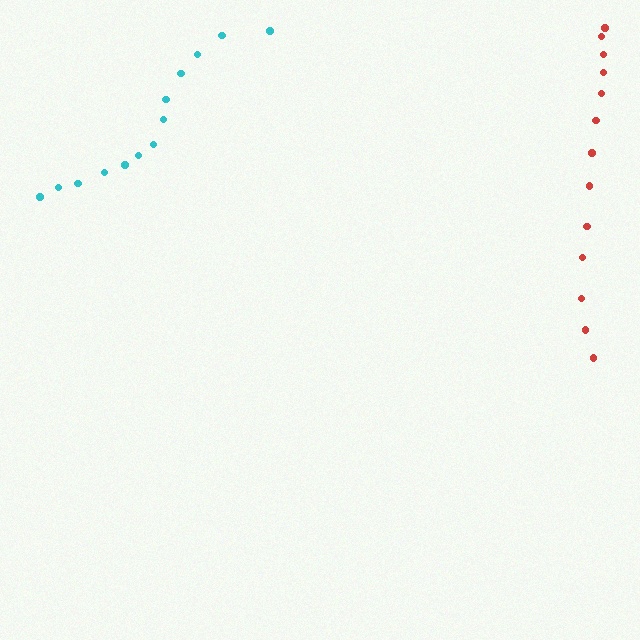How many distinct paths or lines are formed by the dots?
There are 2 distinct paths.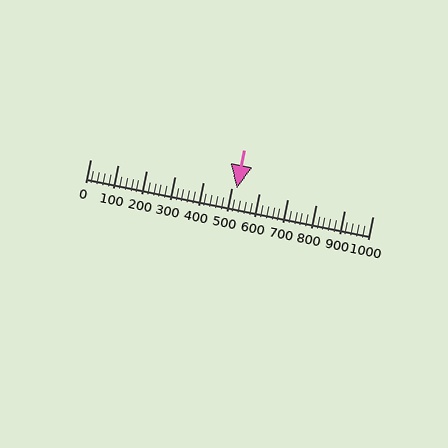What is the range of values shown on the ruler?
The ruler shows values from 0 to 1000.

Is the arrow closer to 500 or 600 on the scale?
The arrow is closer to 500.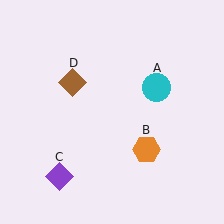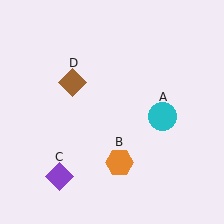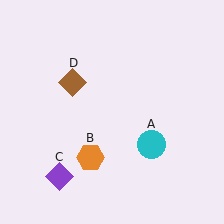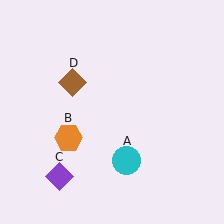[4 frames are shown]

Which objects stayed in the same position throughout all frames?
Purple diamond (object C) and brown diamond (object D) remained stationary.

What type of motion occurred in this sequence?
The cyan circle (object A), orange hexagon (object B) rotated clockwise around the center of the scene.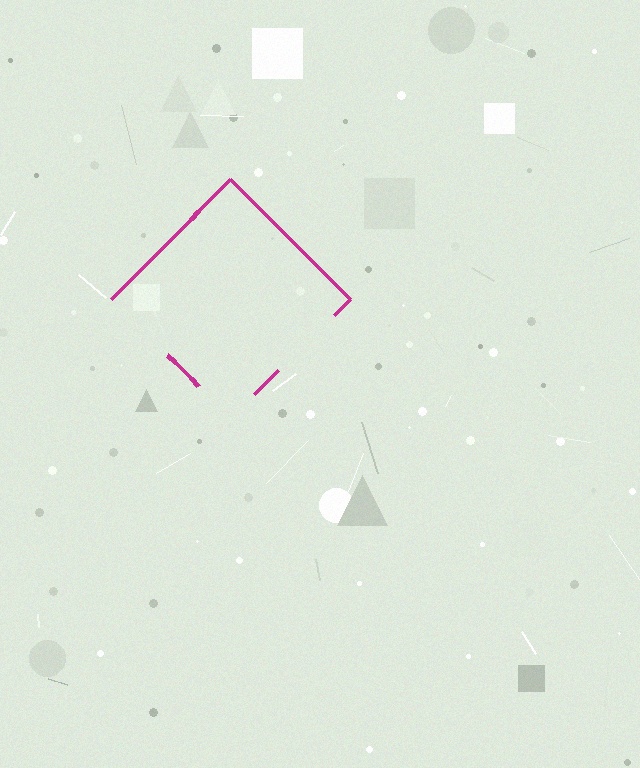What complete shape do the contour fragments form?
The contour fragments form a diamond.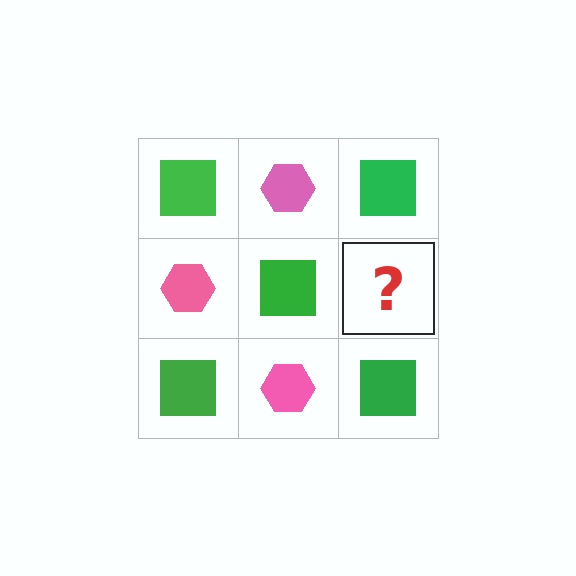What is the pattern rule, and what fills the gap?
The rule is that it alternates green square and pink hexagon in a checkerboard pattern. The gap should be filled with a pink hexagon.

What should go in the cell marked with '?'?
The missing cell should contain a pink hexagon.